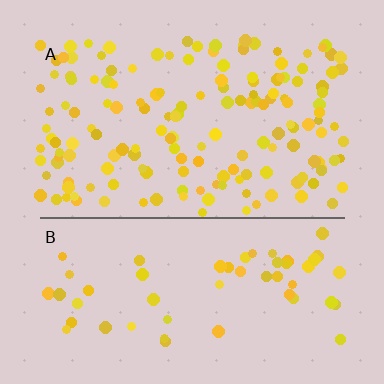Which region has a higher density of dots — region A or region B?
A (the top).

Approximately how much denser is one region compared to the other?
Approximately 2.7× — region A over region B.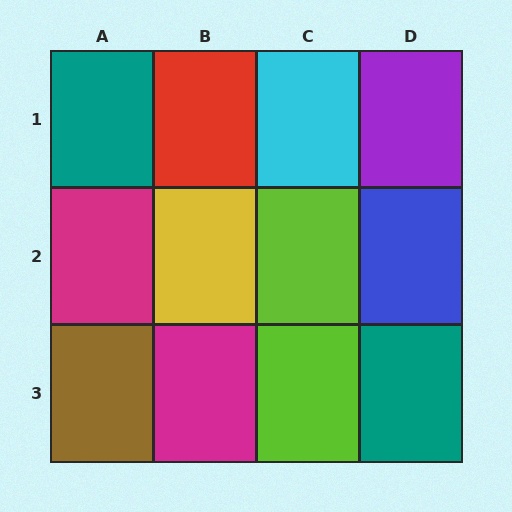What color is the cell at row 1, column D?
Purple.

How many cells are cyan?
1 cell is cyan.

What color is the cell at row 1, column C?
Cyan.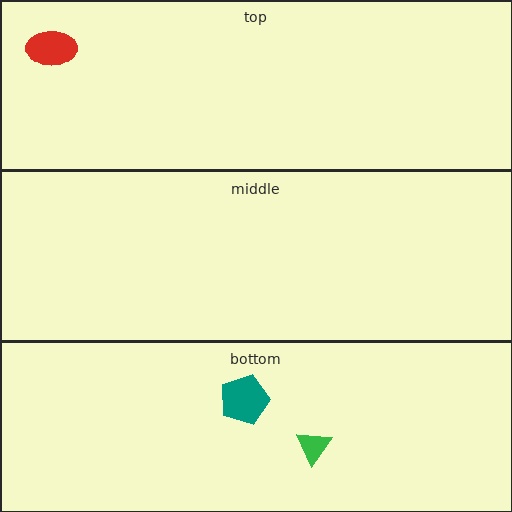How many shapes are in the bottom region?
2.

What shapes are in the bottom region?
The green triangle, the teal pentagon.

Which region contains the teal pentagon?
The bottom region.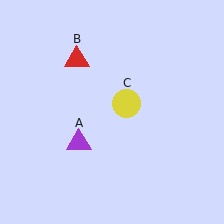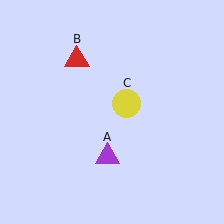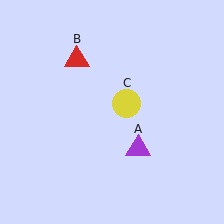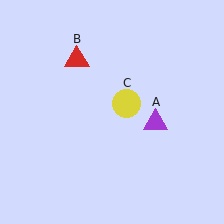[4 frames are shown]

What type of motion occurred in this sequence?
The purple triangle (object A) rotated counterclockwise around the center of the scene.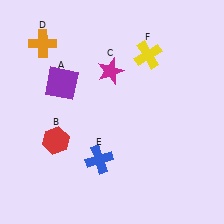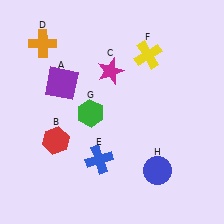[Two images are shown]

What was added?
A green hexagon (G), a blue circle (H) were added in Image 2.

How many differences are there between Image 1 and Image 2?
There are 2 differences between the two images.